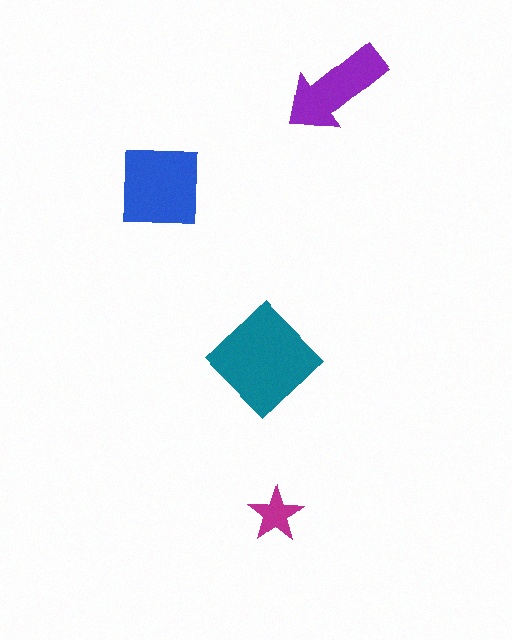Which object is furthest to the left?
The blue square is leftmost.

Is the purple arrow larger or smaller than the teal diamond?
Smaller.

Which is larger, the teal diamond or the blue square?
The teal diamond.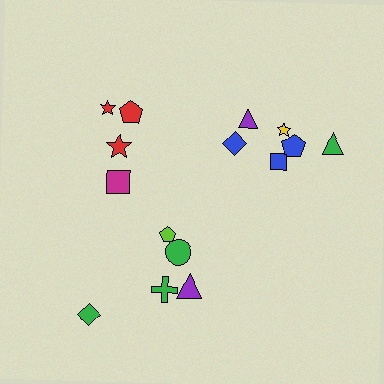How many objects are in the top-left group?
There are 4 objects.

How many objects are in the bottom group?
There are 5 objects.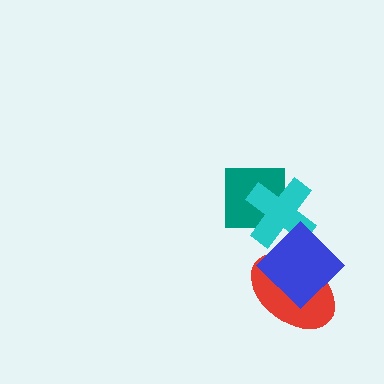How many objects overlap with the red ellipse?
1 object overlaps with the red ellipse.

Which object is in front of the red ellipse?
The blue diamond is in front of the red ellipse.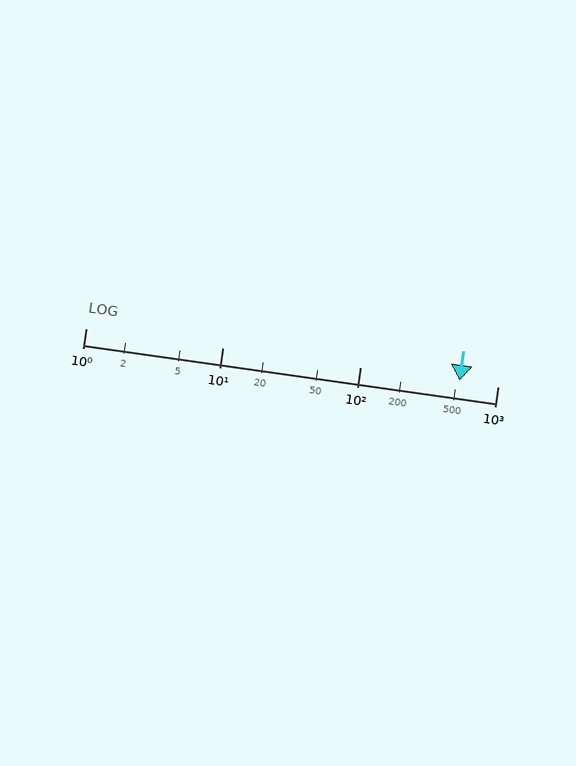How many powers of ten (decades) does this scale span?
The scale spans 3 decades, from 1 to 1000.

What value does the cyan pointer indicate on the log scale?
The pointer indicates approximately 530.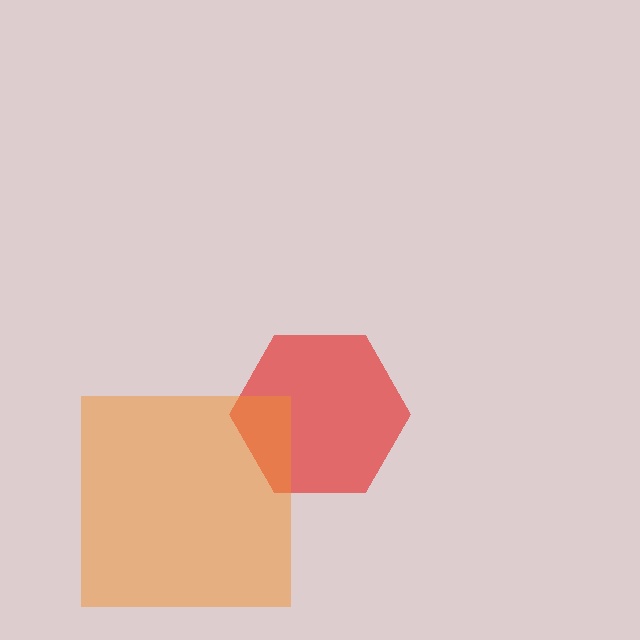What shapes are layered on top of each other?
The layered shapes are: a red hexagon, an orange square.